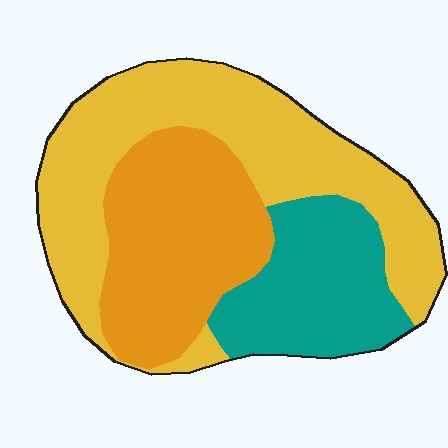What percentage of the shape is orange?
Orange covers around 30% of the shape.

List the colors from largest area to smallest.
From largest to smallest: yellow, orange, teal.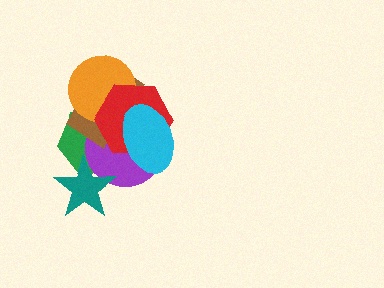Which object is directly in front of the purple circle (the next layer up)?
The brown rectangle is directly in front of the purple circle.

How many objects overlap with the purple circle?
6 objects overlap with the purple circle.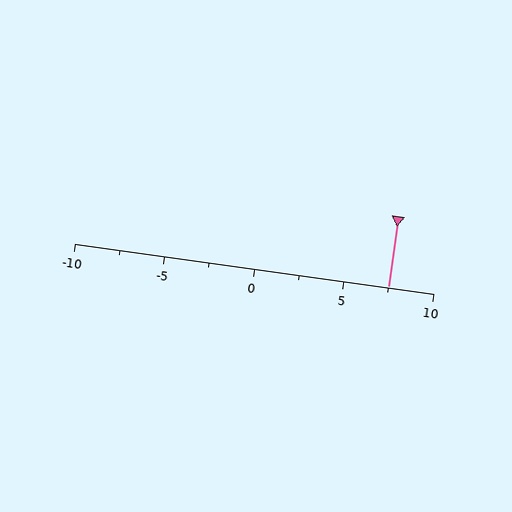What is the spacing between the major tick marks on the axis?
The major ticks are spaced 5 apart.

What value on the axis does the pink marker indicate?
The marker indicates approximately 7.5.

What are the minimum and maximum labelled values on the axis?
The axis runs from -10 to 10.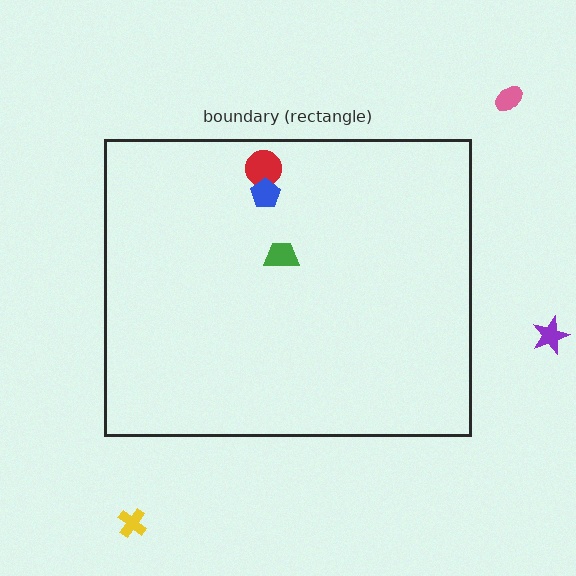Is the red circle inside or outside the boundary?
Inside.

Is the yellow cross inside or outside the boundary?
Outside.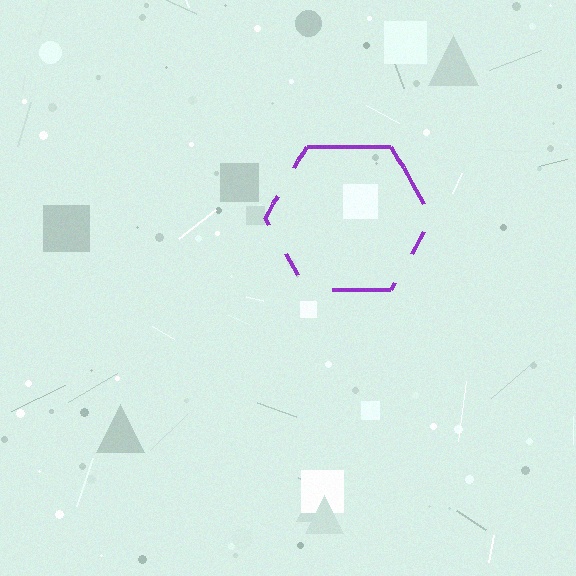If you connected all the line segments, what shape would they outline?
They would outline a hexagon.